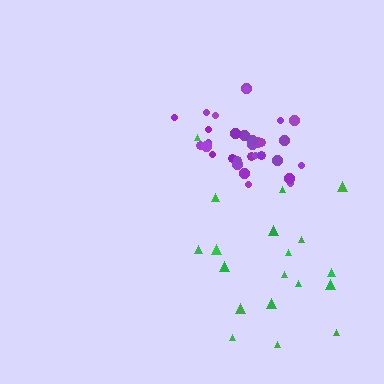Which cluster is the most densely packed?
Purple.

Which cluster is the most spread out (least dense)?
Green.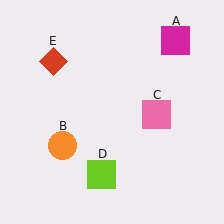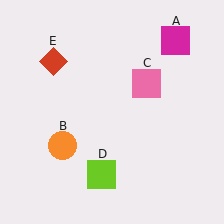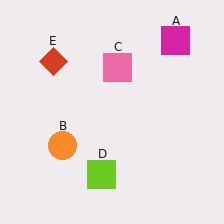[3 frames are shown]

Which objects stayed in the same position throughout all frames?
Magenta square (object A) and orange circle (object B) and lime square (object D) and red diamond (object E) remained stationary.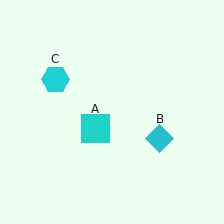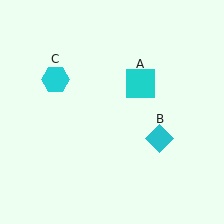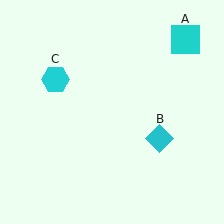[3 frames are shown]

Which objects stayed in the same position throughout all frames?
Cyan diamond (object B) and cyan hexagon (object C) remained stationary.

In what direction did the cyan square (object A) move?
The cyan square (object A) moved up and to the right.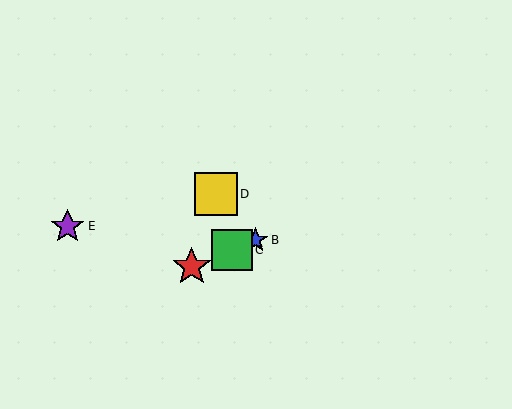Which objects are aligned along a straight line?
Objects A, B, C are aligned along a straight line.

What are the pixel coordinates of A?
Object A is at (192, 267).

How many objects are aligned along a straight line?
3 objects (A, B, C) are aligned along a straight line.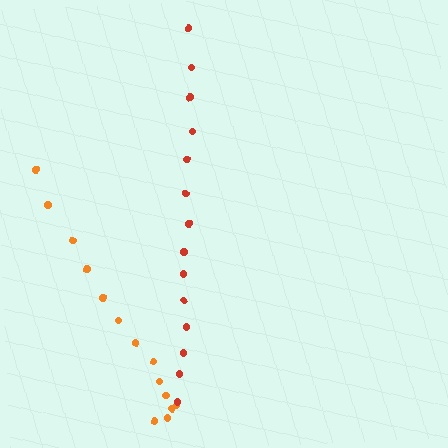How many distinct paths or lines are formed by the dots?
There are 2 distinct paths.